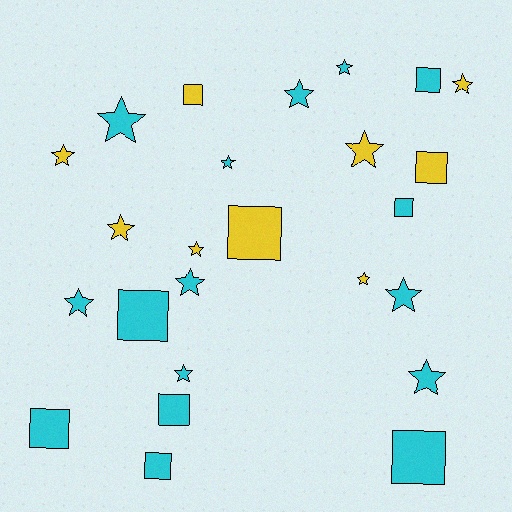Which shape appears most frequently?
Star, with 15 objects.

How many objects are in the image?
There are 25 objects.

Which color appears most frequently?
Cyan, with 16 objects.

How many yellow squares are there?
There are 3 yellow squares.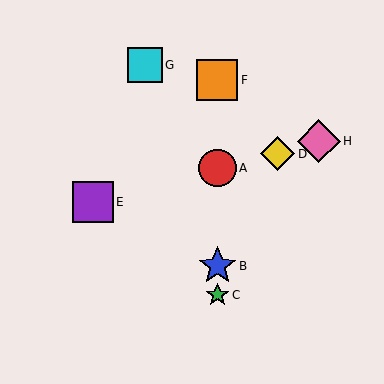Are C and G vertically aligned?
No, C is at x≈217 and G is at x≈145.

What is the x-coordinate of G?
Object G is at x≈145.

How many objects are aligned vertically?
4 objects (A, B, C, F) are aligned vertically.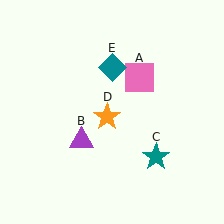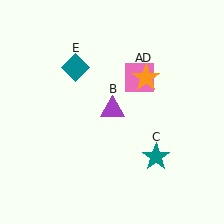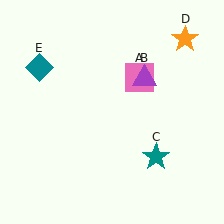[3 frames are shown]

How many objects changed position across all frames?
3 objects changed position: purple triangle (object B), orange star (object D), teal diamond (object E).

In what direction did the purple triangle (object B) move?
The purple triangle (object B) moved up and to the right.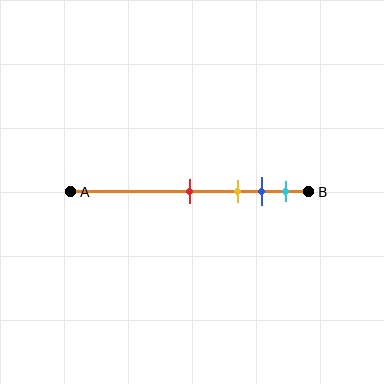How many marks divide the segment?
There are 4 marks dividing the segment.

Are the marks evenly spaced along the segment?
No, the marks are not evenly spaced.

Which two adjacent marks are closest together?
The blue and cyan marks are the closest adjacent pair.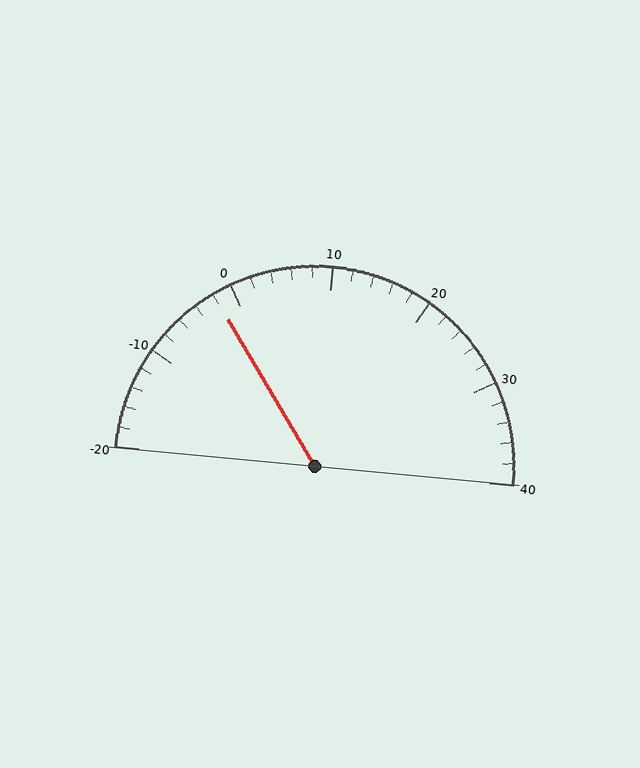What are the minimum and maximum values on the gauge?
The gauge ranges from -20 to 40.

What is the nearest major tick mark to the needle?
The nearest major tick mark is 0.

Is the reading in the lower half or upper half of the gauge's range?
The reading is in the lower half of the range (-20 to 40).